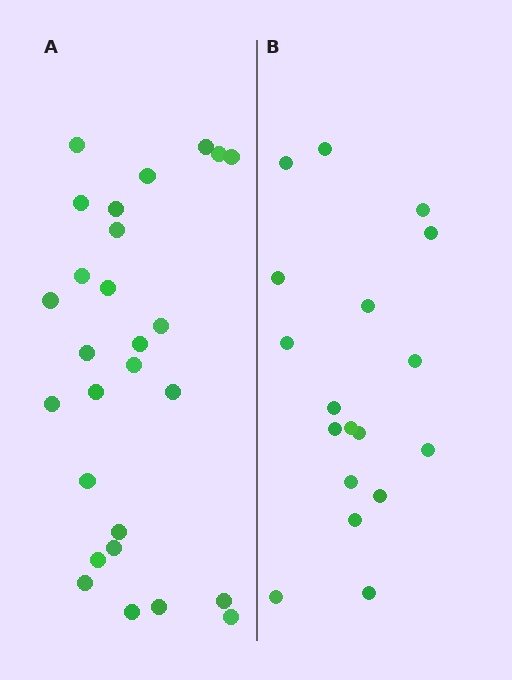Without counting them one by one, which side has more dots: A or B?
Region A (the left region) has more dots.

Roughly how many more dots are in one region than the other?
Region A has roughly 8 or so more dots than region B.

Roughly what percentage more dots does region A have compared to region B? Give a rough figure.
About 50% more.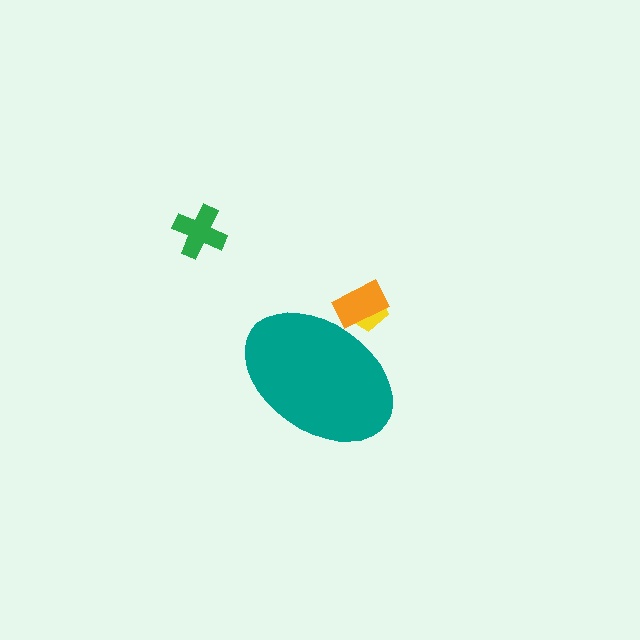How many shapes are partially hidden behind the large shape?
2 shapes are partially hidden.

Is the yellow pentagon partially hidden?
Yes, the yellow pentagon is partially hidden behind the teal ellipse.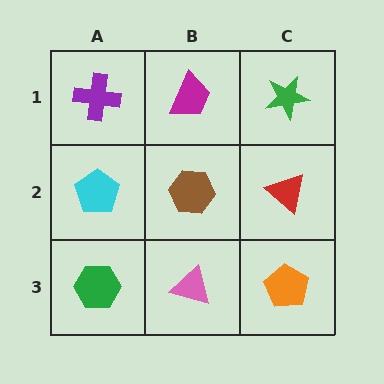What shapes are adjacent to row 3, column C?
A red triangle (row 2, column C), a pink triangle (row 3, column B).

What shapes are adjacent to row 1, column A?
A cyan pentagon (row 2, column A), a magenta trapezoid (row 1, column B).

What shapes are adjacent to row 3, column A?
A cyan pentagon (row 2, column A), a pink triangle (row 3, column B).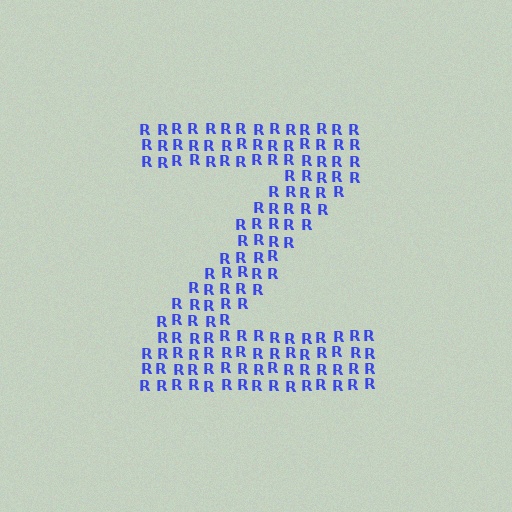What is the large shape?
The large shape is the letter Z.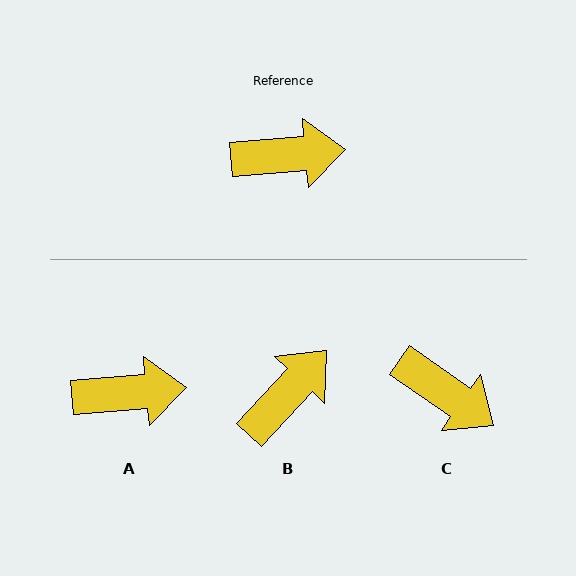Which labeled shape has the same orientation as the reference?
A.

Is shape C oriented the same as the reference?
No, it is off by about 40 degrees.